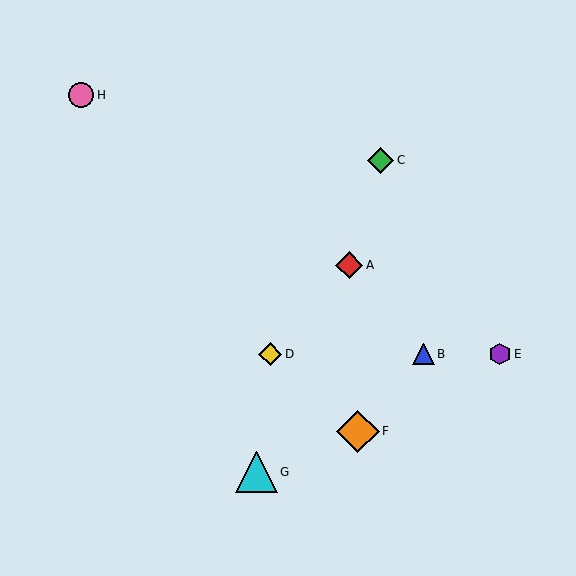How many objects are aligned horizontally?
3 objects (B, D, E) are aligned horizontally.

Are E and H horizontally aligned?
No, E is at y≈354 and H is at y≈95.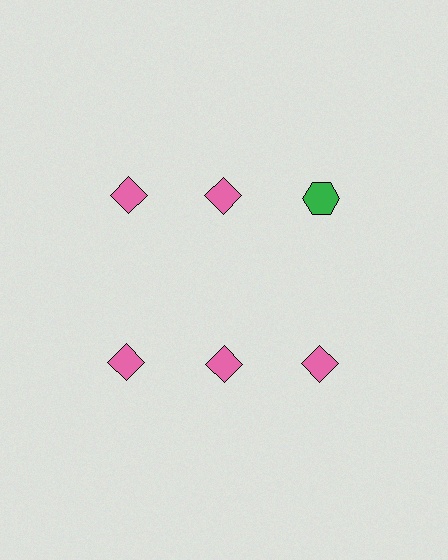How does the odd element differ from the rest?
It differs in both color (green instead of pink) and shape (hexagon instead of diamond).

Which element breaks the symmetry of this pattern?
The green hexagon in the top row, center column breaks the symmetry. All other shapes are pink diamonds.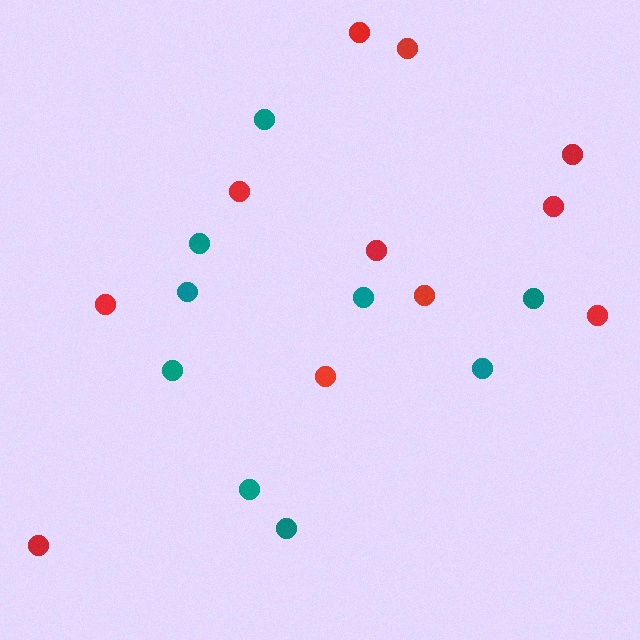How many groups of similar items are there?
There are 2 groups: one group of red circles (11) and one group of teal circles (9).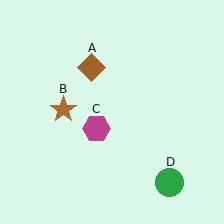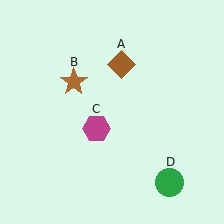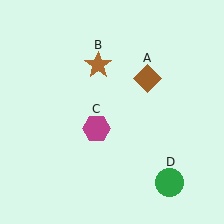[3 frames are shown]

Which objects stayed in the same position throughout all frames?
Magenta hexagon (object C) and green circle (object D) remained stationary.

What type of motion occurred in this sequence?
The brown diamond (object A), brown star (object B) rotated clockwise around the center of the scene.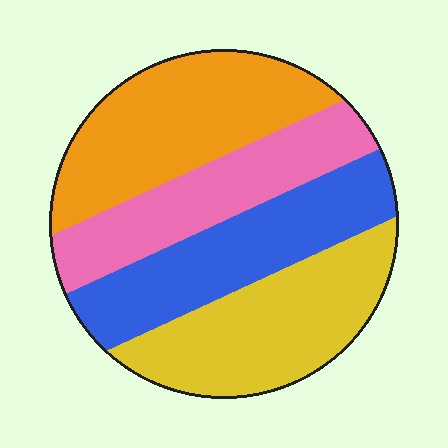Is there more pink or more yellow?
Yellow.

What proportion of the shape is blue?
Blue takes up about one quarter (1/4) of the shape.